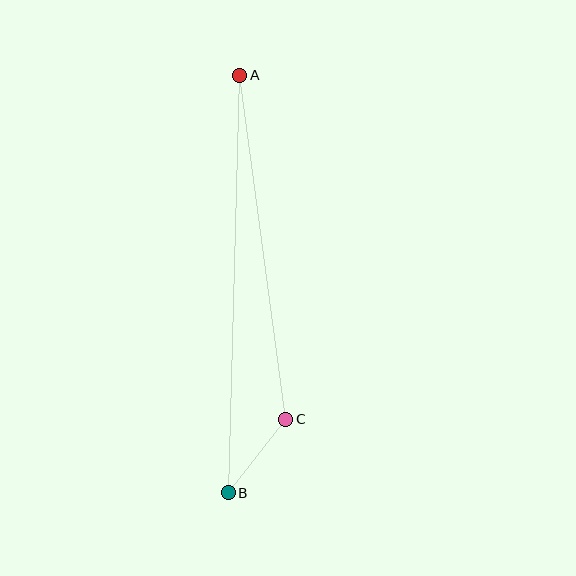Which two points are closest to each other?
Points B and C are closest to each other.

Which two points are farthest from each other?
Points A and B are farthest from each other.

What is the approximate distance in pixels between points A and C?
The distance between A and C is approximately 347 pixels.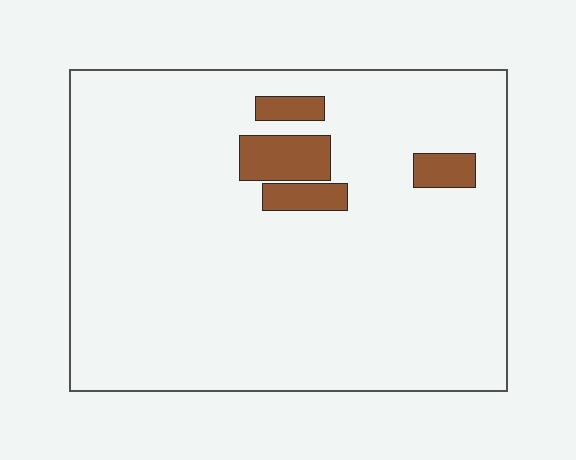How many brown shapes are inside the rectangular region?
4.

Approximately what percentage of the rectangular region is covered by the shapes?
Approximately 5%.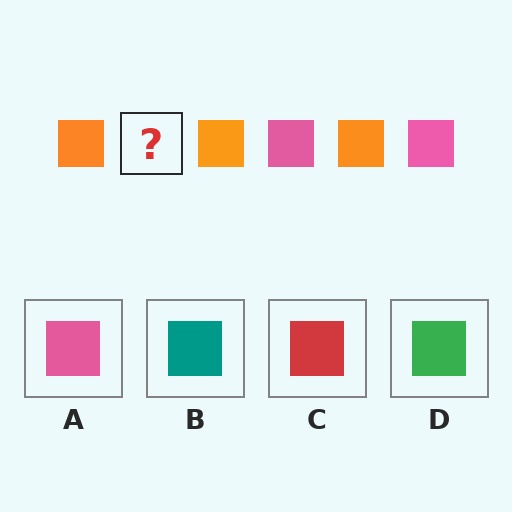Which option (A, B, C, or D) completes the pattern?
A.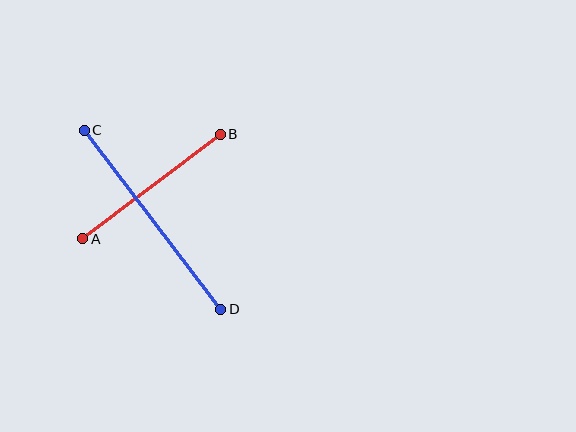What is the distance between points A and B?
The distance is approximately 172 pixels.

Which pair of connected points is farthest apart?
Points C and D are farthest apart.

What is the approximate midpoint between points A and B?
The midpoint is at approximately (151, 186) pixels.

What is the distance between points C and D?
The distance is approximately 225 pixels.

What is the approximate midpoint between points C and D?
The midpoint is at approximately (153, 220) pixels.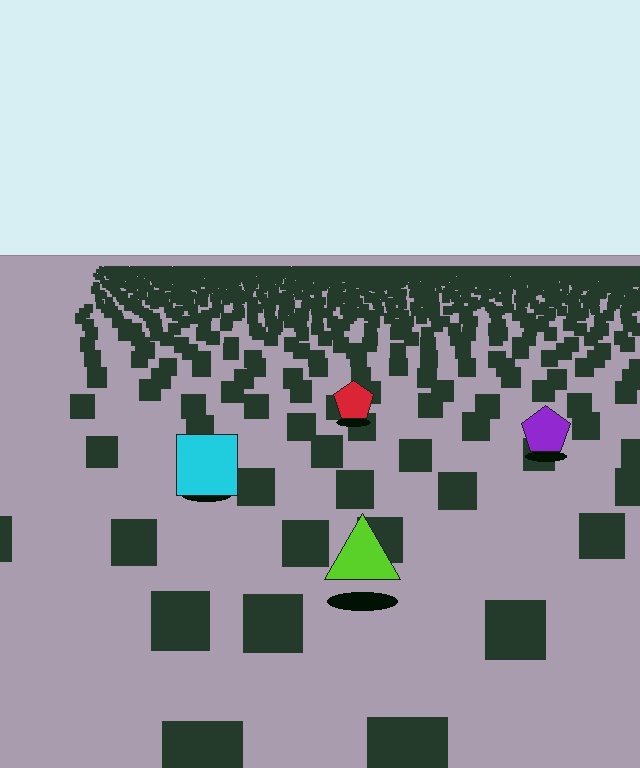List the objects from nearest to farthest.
From nearest to farthest: the lime triangle, the cyan square, the purple pentagon, the red pentagon.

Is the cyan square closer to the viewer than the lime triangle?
No. The lime triangle is closer — you can tell from the texture gradient: the ground texture is coarser near it.